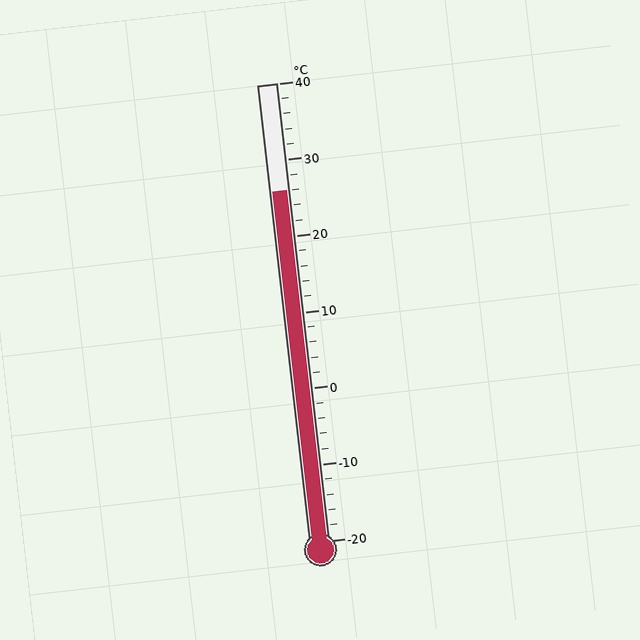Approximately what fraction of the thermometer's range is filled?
The thermometer is filled to approximately 75% of its range.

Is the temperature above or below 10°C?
The temperature is above 10°C.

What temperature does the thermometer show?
The thermometer shows approximately 26°C.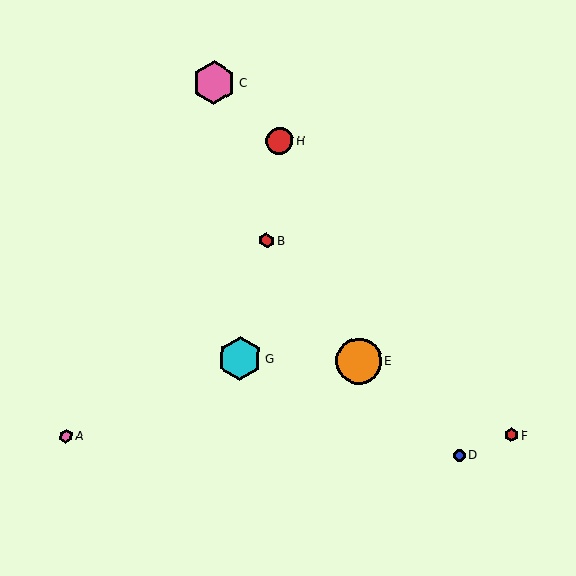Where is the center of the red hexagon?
The center of the red hexagon is at (267, 241).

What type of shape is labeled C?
Shape C is a pink hexagon.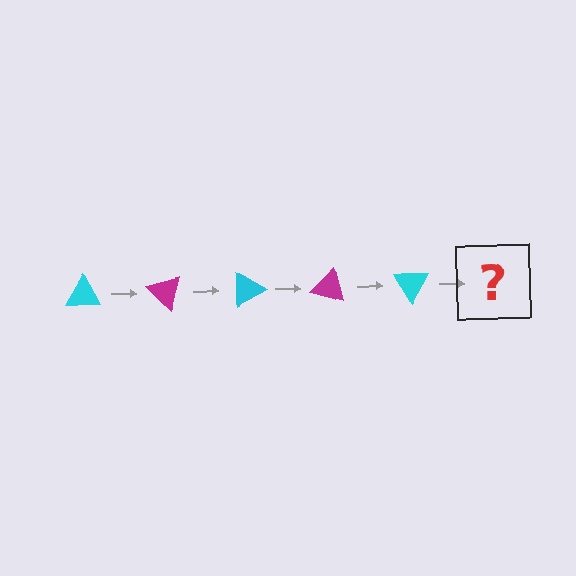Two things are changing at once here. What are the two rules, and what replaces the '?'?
The two rules are that it rotates 45 degrees each step and the color cycles through cyan and magenta. The '?' should be a magenta triangle, rotated 225 degrees from the start.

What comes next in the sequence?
The next element should be a magenta triangle, rotated 225 degrees from the start.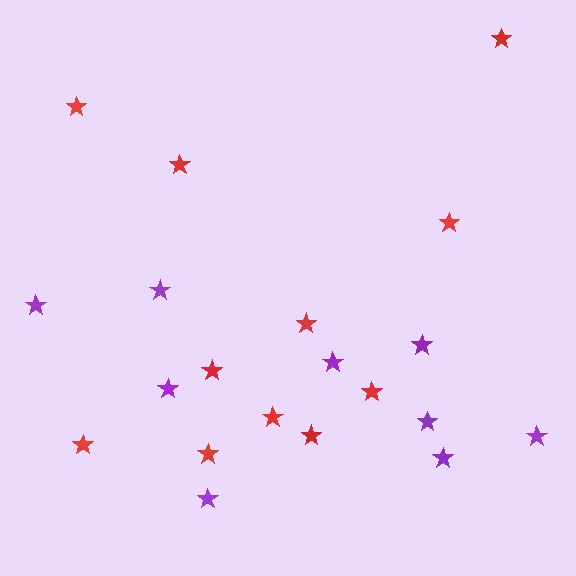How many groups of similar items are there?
There are 2 groups: one group of red stars (11) and one group of purple stars (9).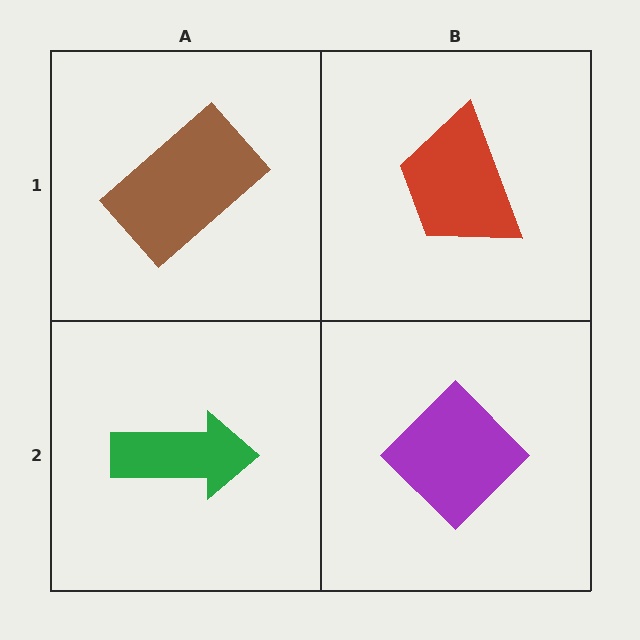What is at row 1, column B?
A red trapezoid.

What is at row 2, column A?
A green arrow.